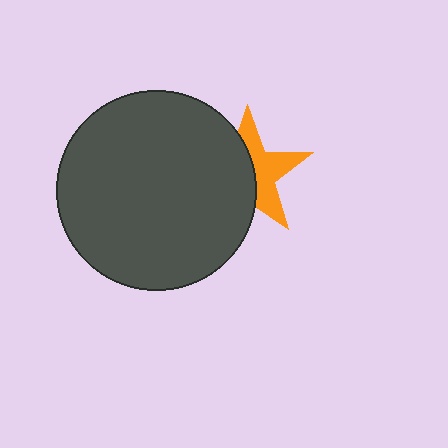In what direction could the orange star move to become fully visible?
The orange star could move right. That would shift it out from behind the dark gray circle entirely.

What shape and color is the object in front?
The object in front is a dark gray circle.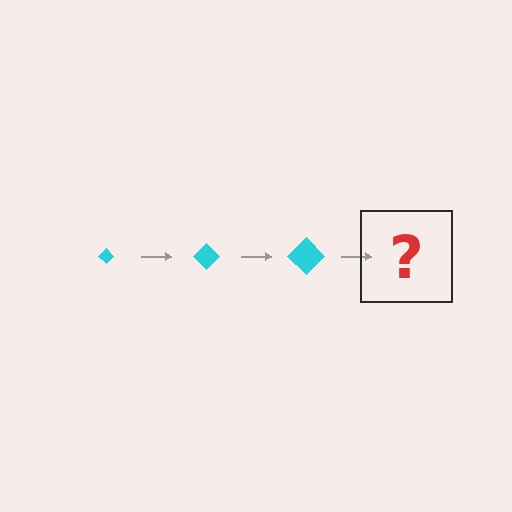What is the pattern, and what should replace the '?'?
The pattern is that the diamond gets progressively larger each step. The '?' should be a cyan diamond, larger than the previous one.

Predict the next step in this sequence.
The next step is a cyan diamond, larger than the previous one.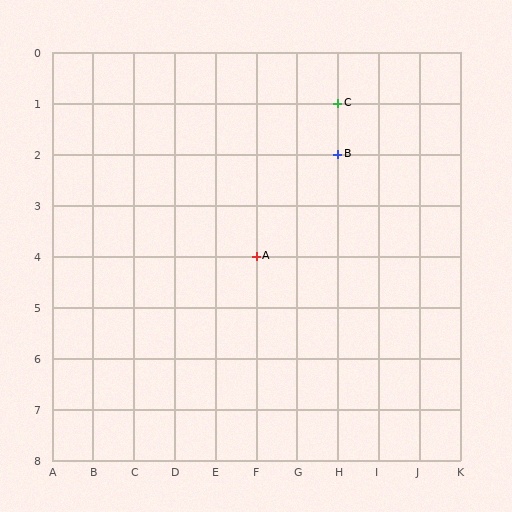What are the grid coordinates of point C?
Point C is at grid coordinates (H, 1).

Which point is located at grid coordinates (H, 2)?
Point B is at (H, 2).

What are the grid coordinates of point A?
Point A is at grid coordinates (F, 4).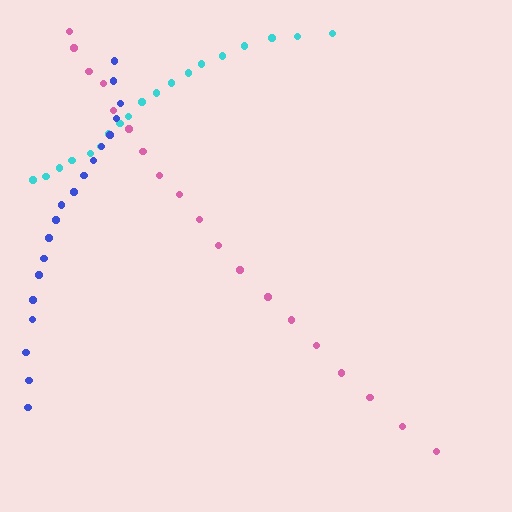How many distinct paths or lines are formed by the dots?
There are 3 distinct paths.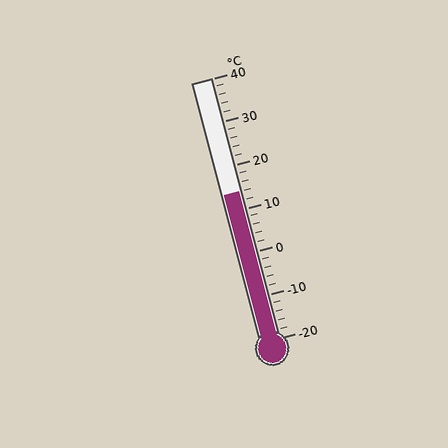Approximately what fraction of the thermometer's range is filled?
The thermometer is filled to approximately 55% of its range.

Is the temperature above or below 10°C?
The temperature is above 10°C.